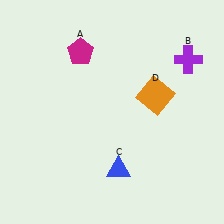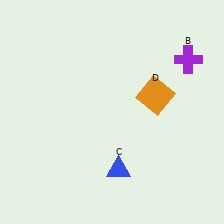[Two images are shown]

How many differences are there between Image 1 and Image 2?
There is 1 difference between the two images.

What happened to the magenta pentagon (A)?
The magenta pentagon (A) was removed in Image 2. It was in the top-left area of Image 1.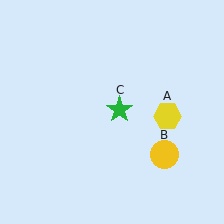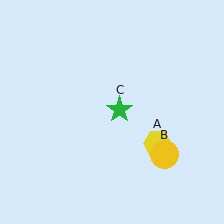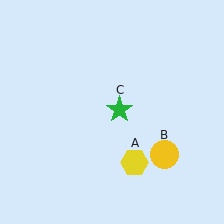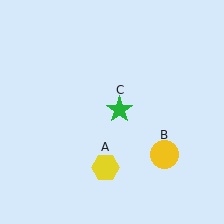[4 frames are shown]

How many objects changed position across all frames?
1 object changed position: yellow hexagon (object A).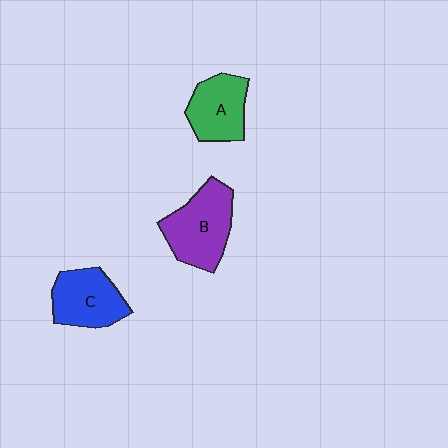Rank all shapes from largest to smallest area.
From largest to smallest: B (purple), C (blue), A (green).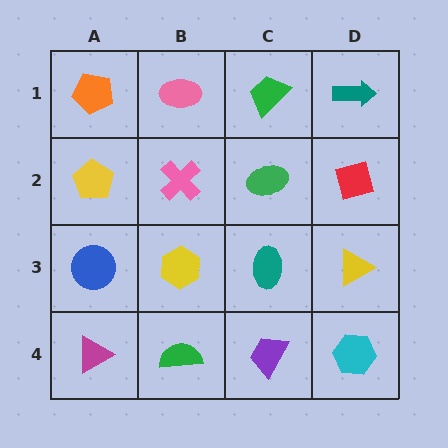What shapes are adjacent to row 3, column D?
A red square (row 2, column D), a cyan hexagon (row 4, column D), a teal ellipse (row 3, column C).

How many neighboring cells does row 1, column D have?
2.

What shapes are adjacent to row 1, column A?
A yellow pentagon (row 2, column A), a pink ellipse (row 1, column B).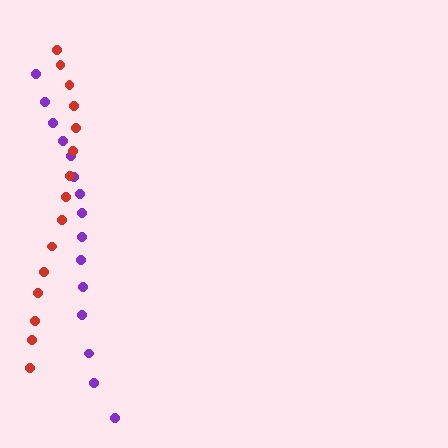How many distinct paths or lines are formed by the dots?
There are 2 distinct paths.